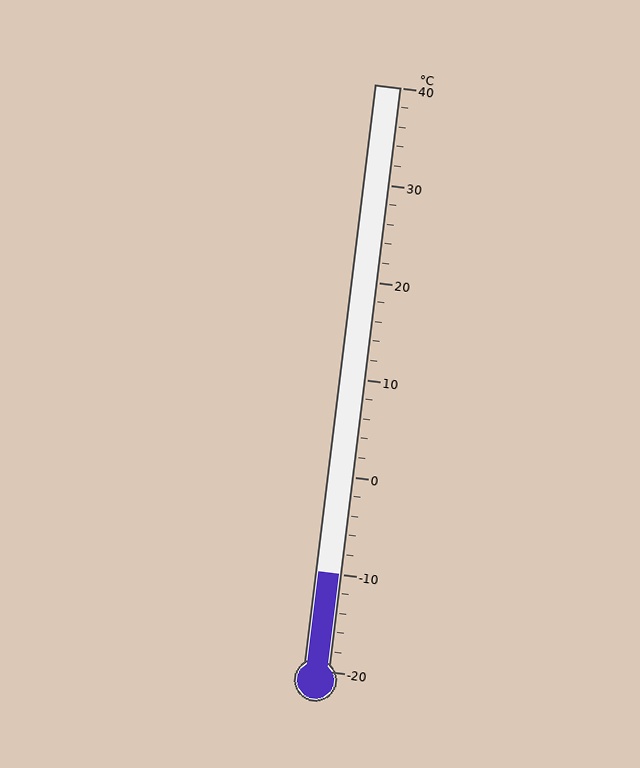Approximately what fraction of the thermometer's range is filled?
The thermometer is filled to approximately 15% of its range.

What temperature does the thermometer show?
The thermometer shows approximately -10°C.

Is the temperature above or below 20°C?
The temperature is below 20°C.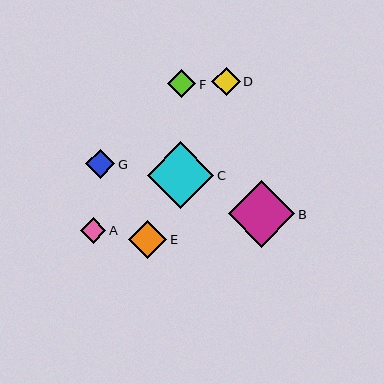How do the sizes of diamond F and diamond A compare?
Diamond F and diamond A are approximately the same size.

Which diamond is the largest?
Diamond C is the largest with a size of approximately 67 pixels.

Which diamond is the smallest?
Diamond A is the smallest with a size of approximately 25 pixels.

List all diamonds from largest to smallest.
From largest to smallest: C, B, E, G, D, F, A.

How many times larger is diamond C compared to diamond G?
Diamond C is approximately 2.3 times the size of diamond G.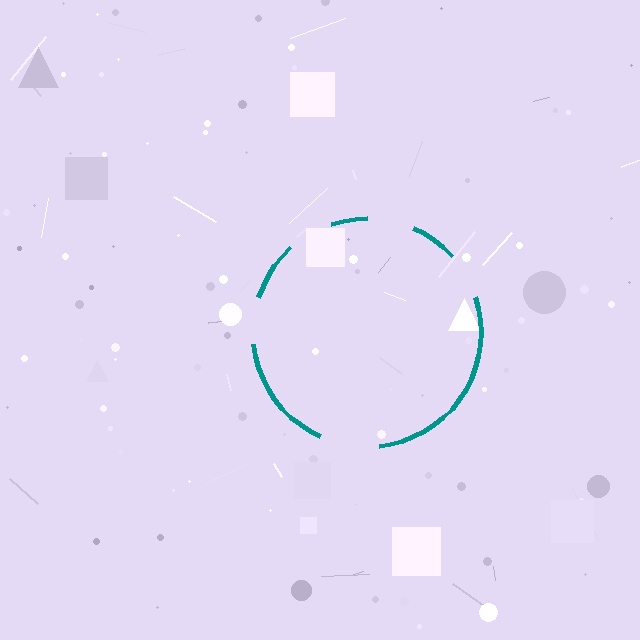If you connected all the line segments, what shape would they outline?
They would outline a circle.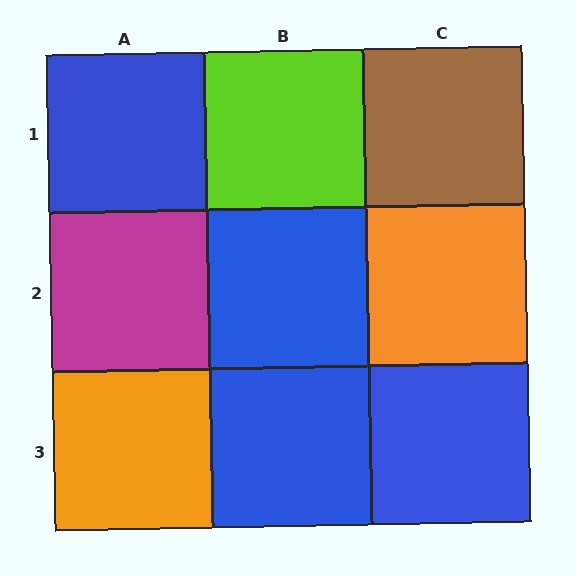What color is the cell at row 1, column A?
Blue.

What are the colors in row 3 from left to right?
Orange, blue, blue.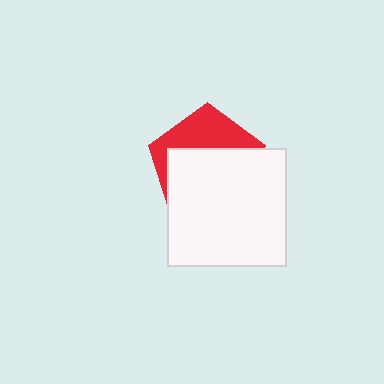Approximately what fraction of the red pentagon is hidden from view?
Roughly 64% of the red pentagon is hidden behind the white square.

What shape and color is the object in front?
The object in front is a white square.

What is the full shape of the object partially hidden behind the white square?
The partially hidden object is a red pentagon.